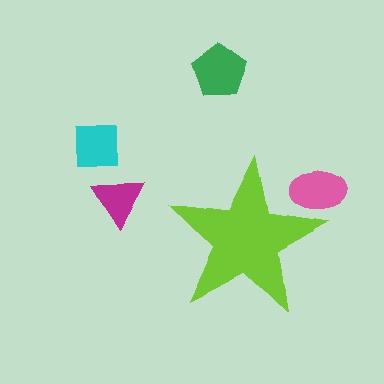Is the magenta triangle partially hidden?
No, the magenta triangle is fully visible.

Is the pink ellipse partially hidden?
Yes, the pink ellipse is partially hidden behind the lime star.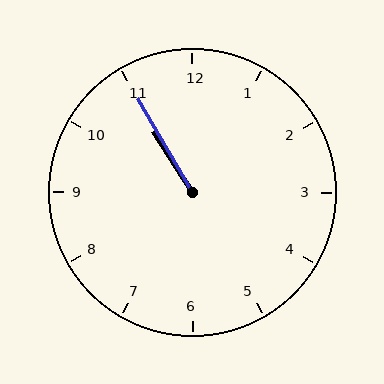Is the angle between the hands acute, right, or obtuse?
It is acute.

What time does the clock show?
10:55.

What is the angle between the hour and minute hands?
Approximately 2 degrees.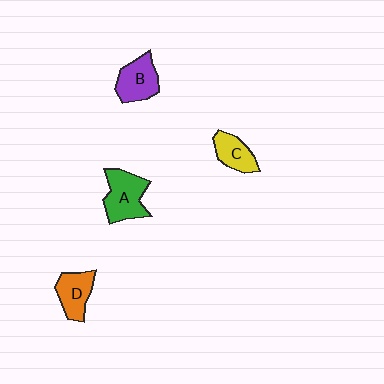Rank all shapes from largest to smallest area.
From largest to smallest: A (green), B (purple), D (orange), C (yellow).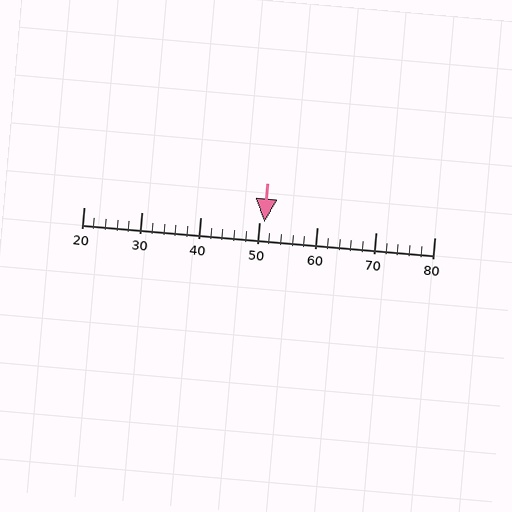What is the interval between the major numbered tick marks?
The major tick marks are spaced 10 units apart.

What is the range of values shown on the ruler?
The ruler shows values from 20 to 80.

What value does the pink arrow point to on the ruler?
The pink arrow points to approximately 51.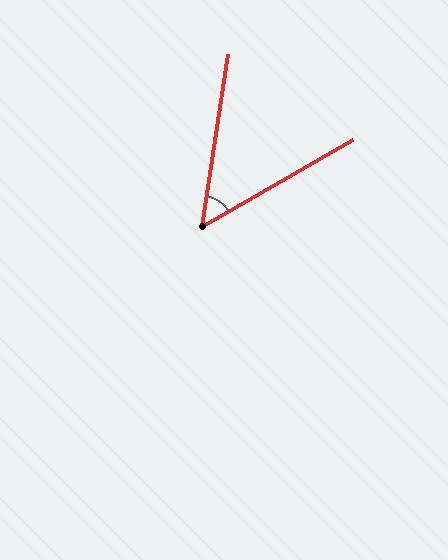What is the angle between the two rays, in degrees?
Approximately 51 degrees.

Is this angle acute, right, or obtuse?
It is acute.